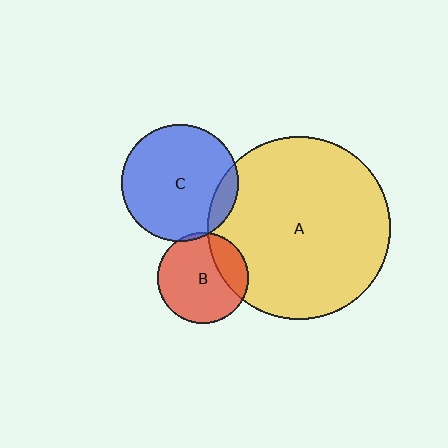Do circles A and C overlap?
Yes.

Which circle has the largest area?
Circle A (yellow).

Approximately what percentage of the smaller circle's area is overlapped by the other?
Approximately 10%.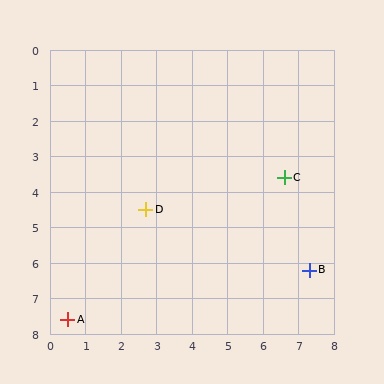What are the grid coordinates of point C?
Point C is at approximately (6.6, 3.6).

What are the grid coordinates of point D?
Point D is at approximately (2.7, 4.5).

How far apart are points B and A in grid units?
Points B and A are about 6.9 grid units apart.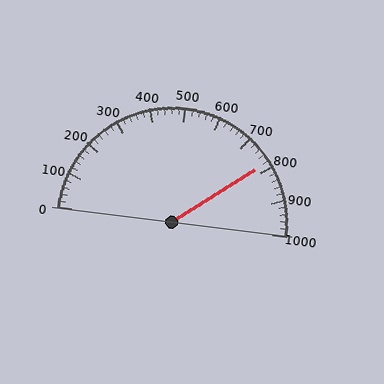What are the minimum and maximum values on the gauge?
The gauge ranges from 0 to 1000.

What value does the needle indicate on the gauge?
The needle indicates approximately 780.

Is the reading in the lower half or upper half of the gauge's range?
The reading is in the upper half of the range (0 to 1000).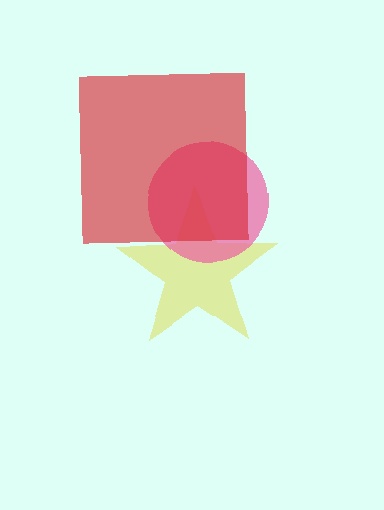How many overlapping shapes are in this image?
There are 3 overlapping shapes in the image.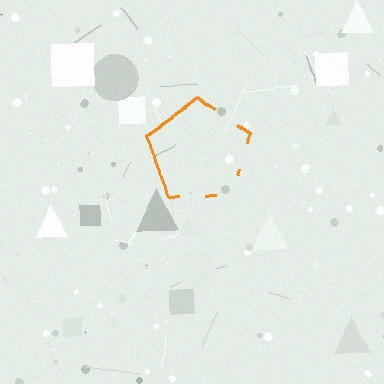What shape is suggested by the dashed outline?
The dashed outline suggests a pentagon.